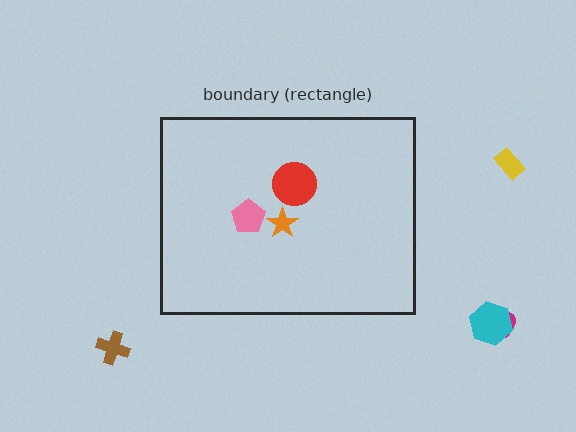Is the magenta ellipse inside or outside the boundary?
Outside.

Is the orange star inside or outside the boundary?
Inside.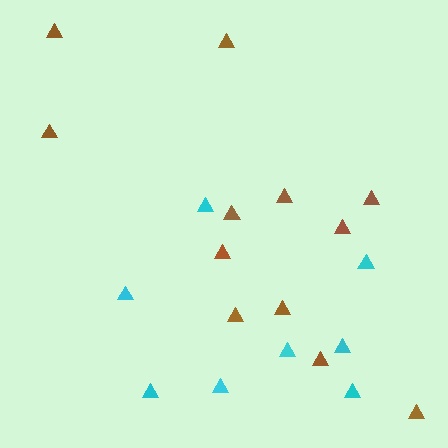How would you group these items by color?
There are 2 groups: one group of cyan triangles (8) and one group of brown triangles (12).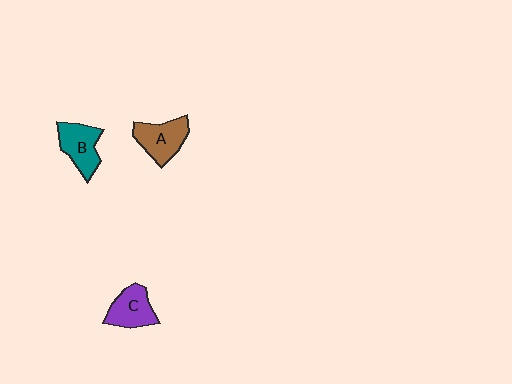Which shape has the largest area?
Shape A (brown).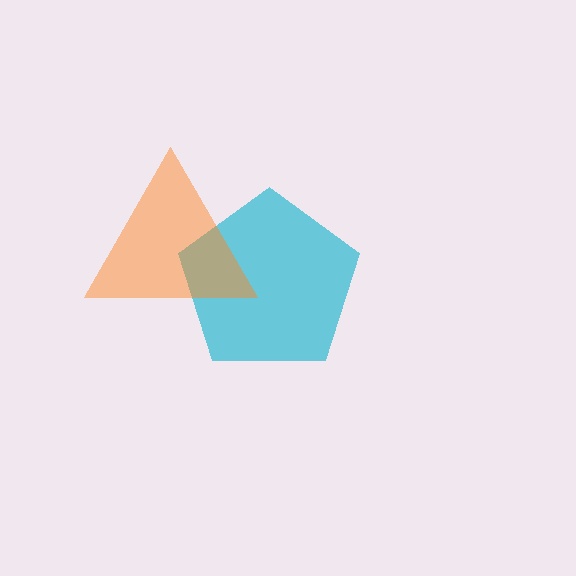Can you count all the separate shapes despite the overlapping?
Yes, there are 2 separate shapes.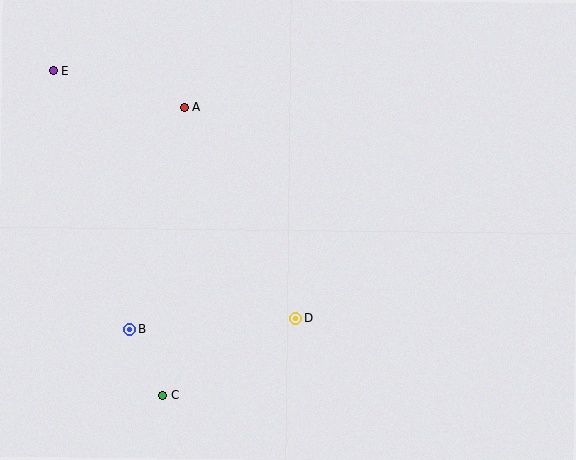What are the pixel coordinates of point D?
Point D is at (296, 318).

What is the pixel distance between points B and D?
The distance between B and D is 167 pixels.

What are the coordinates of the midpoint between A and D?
The midpoint between A and D is at (240, 213).